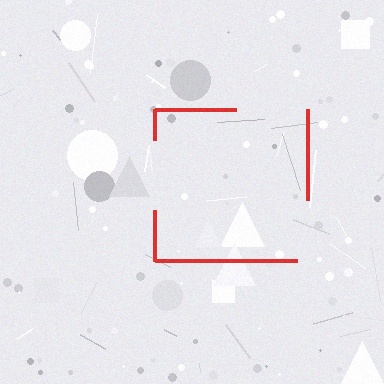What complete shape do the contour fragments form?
The contour fragments form a square.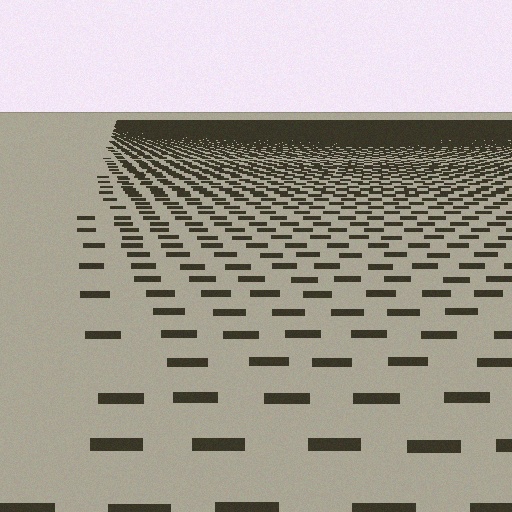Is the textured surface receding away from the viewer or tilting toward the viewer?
The surface is receding away from the viewer. Texture elements get smaller and denser toward the top.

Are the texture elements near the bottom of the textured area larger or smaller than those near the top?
Larger. Near the bottom, elements are closer to the viewer and appear at a bigger on-screen size.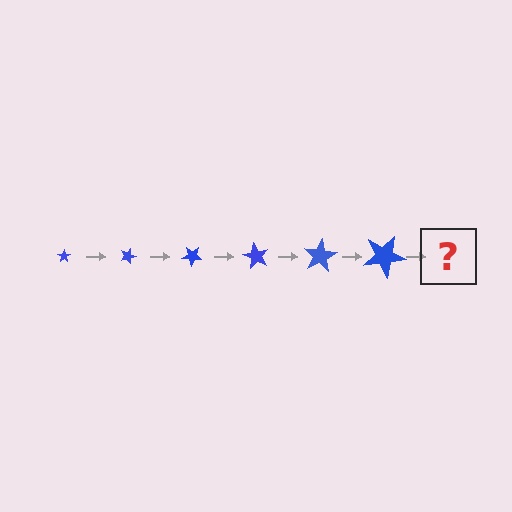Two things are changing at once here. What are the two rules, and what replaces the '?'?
The two rules are that the star grows larger each step and it rotates 20 degrees each step. The '?' should be a star, larger than the previous one and rotated 120 degrees from the start.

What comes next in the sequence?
The next element should be a star, larger than the previous one and rotated 120 degrees from the start.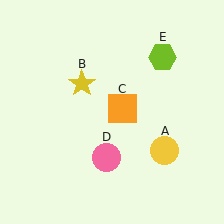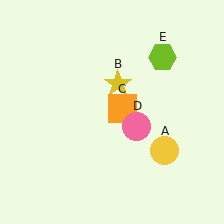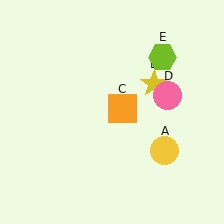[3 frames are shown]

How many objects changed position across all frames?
2 objects changed position: yellow star (object B), pink circle (object D).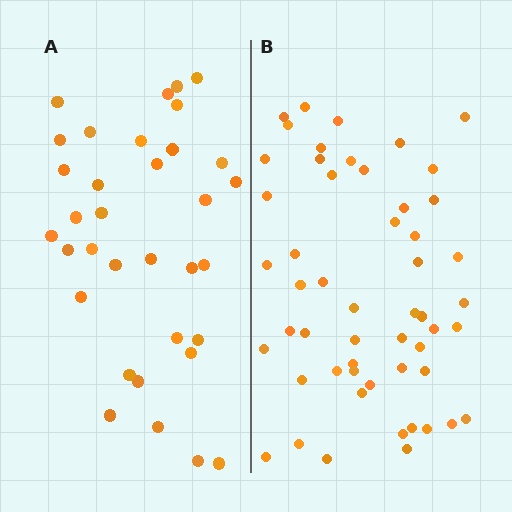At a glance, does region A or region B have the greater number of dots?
Region B (the right region) has more dots.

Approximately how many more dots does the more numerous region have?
Region B has approximately 20 more dots than region A.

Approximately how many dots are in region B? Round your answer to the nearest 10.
About 50 dots. (The exact count is 53, which rounds to 50.)